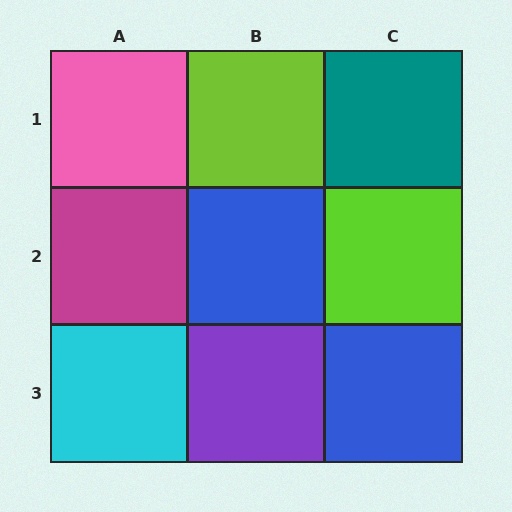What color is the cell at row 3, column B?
Purple.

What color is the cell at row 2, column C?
Lime.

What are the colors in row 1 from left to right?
Pink, lime, teal.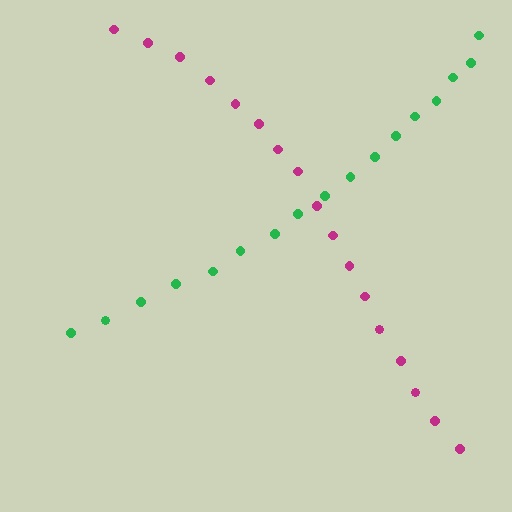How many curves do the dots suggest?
There are 2 distinct paths.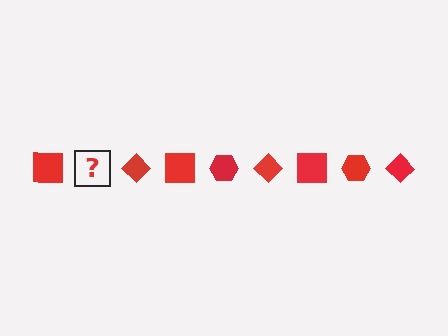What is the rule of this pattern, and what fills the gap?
The rule is that the pattern cycles through square, hexagon, diamond shapes in red. The gap should be filled with a red hexagon.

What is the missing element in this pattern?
The missing element is a red hexagon.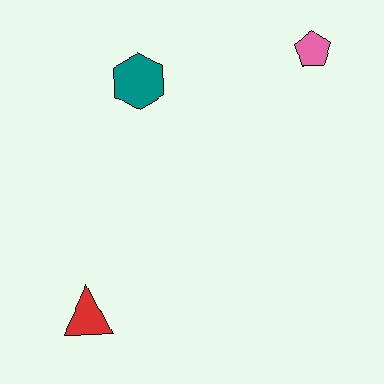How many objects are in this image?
There are 3 objects.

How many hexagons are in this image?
There is 1 hexagon.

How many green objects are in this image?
There are no green objects.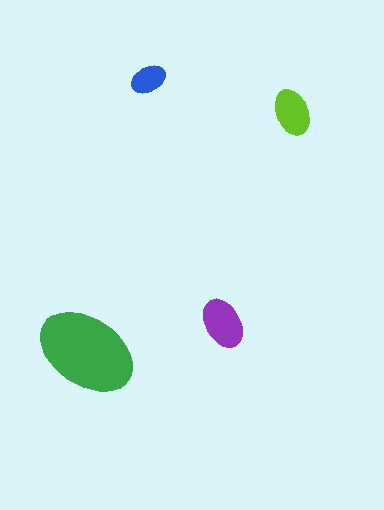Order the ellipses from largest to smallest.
the green one, the purple one, the lime one, the blue one.